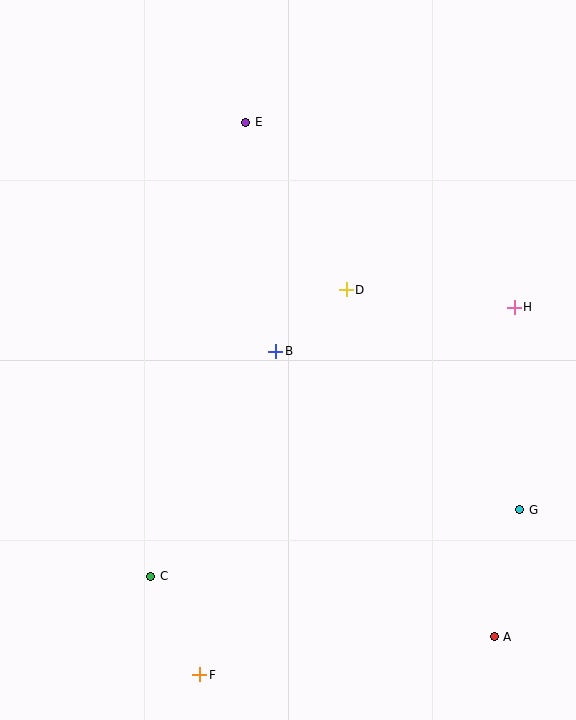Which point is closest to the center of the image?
Point B at (276, 351) is closest to the center.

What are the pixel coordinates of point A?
Point A is at (494, 637).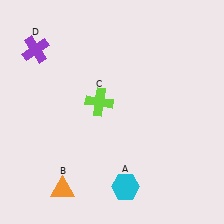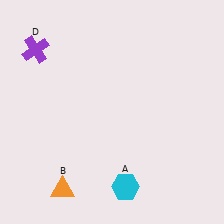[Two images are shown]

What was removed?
The lime cross (C) was removed in Image 2.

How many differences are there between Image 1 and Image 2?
There is 1 difference between the two images.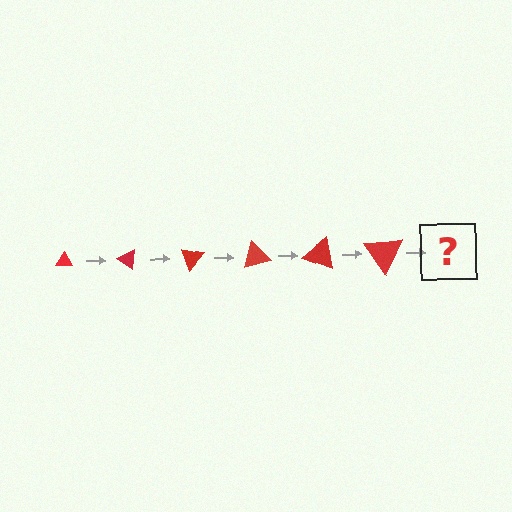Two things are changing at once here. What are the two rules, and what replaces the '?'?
The two rules are that the triangle grows larger each step and it rotates 35 degrees each step. The '?' should be a triangle, larger than the previous one and rotated 210 degrees from the start.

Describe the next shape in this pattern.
It should be a triangle, larger than the previous one and rotated 210 degrees from the start.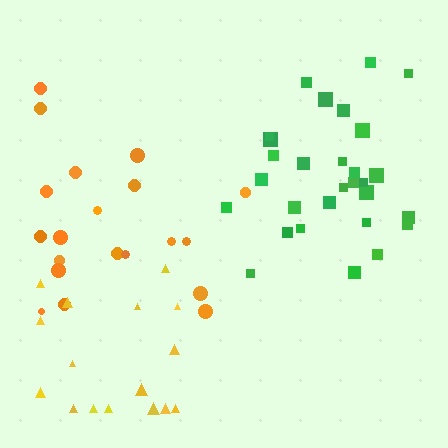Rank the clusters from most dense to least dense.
green, orange, yellow.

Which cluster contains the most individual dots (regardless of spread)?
Green (29).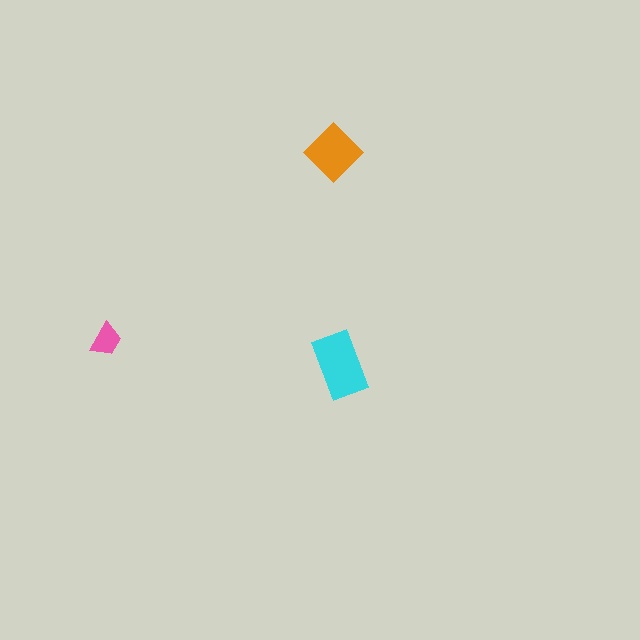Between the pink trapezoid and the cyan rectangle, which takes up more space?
The cyan rectangle.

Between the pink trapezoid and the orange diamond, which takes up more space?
The orange diamond.